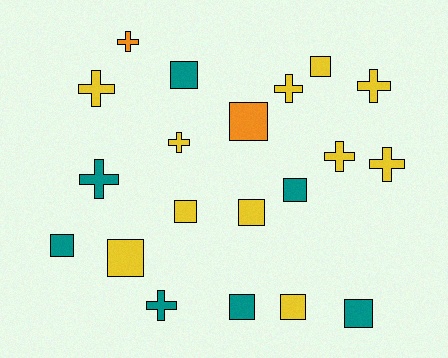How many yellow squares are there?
There are 5 yellow squares.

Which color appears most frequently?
Yellow, with 11 objects.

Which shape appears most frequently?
Square, with 11 objects.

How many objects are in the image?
There are 20 objects.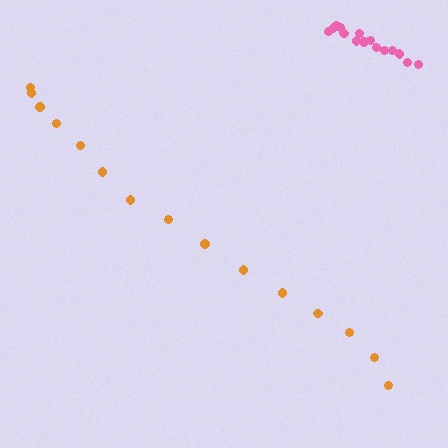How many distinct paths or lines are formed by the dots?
There are 2 distinct paths.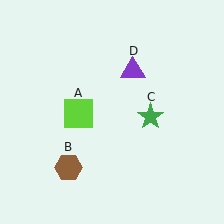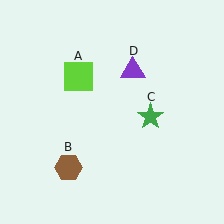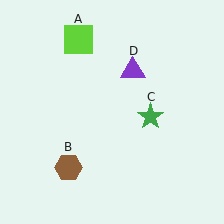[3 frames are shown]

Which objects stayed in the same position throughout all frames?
Brown hexagon (object B) and green star (object C) and purple triangle (object D) remained stationary.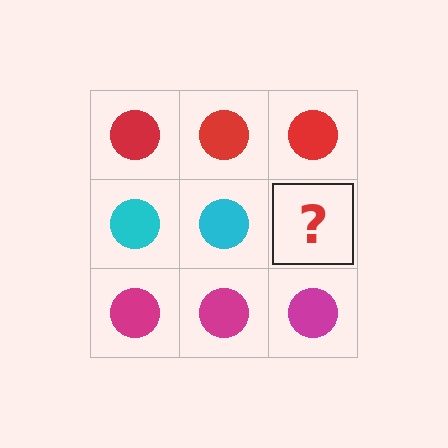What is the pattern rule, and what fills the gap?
The rule is that each row has a consistent color. The gap should be filled with a cyan circle.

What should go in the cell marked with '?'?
The missing cell should contain a cyan circle.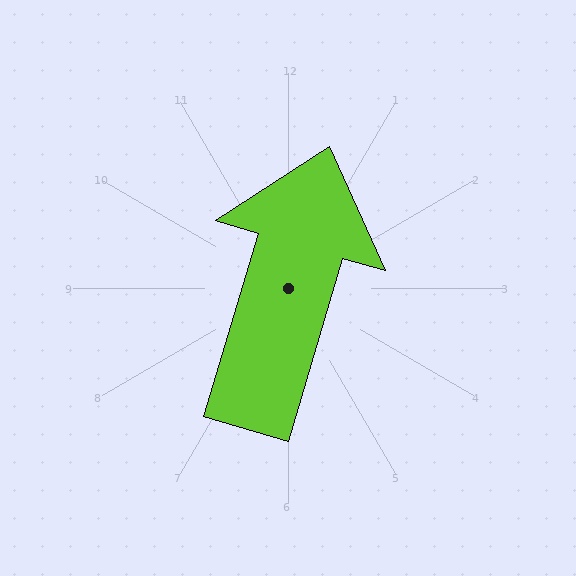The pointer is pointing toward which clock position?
Roughly 1 o'clock.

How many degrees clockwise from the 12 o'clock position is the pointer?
Approximately 17 degrees.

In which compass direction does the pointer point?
North.